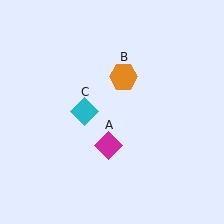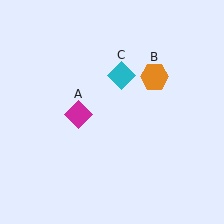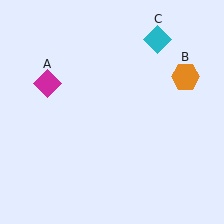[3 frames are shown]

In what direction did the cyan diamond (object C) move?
The cyan diamond (object C) moved up and to the right.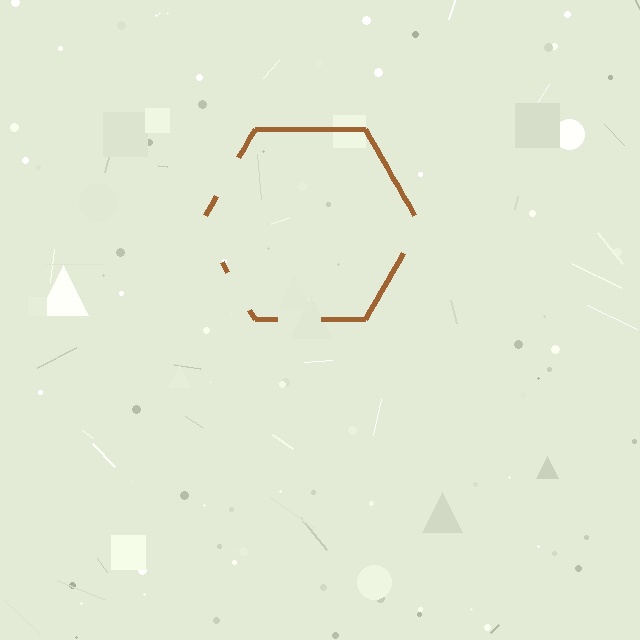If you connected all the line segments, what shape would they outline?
They would outline a hexagon.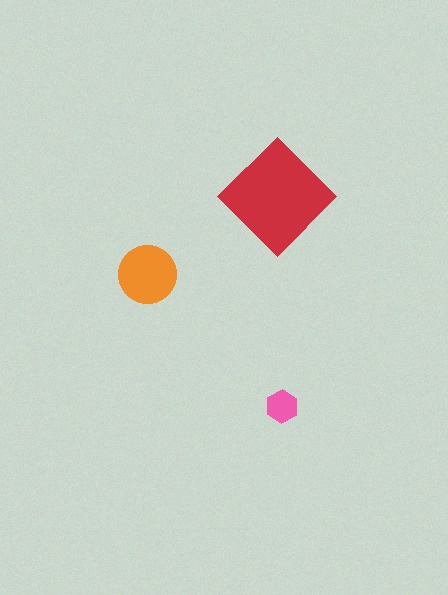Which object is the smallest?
The pink hexagon.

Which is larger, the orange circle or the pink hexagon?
The orange circle.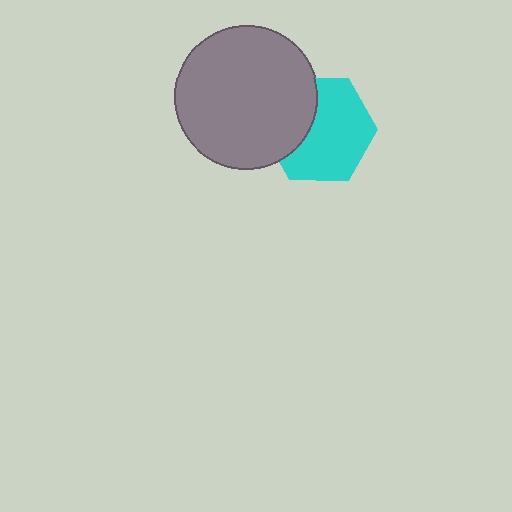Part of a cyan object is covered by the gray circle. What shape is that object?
It is a hexagon.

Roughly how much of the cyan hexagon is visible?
Most of it is visible (roughly 66%).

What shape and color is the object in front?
The object in front is a gray circle.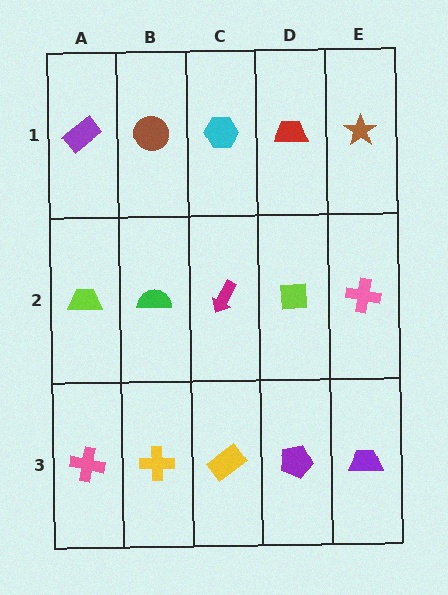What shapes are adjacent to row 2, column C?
A cyan hexagon (row 1, column C), a yellow rectangle (row 3, column C), a green semicircle (row 2, column B), a lime square (row 2, column D).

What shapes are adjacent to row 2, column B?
A brown circle (row 1, column B), a yellow cross (row 3, column B), a lime trapezoid (row 2, column A), a magenta arrow (row 2, column C).